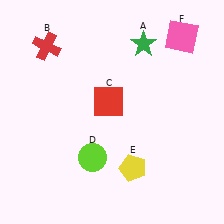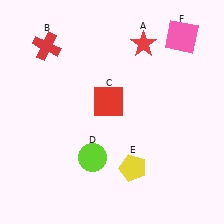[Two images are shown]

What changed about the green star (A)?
In Image 1, A is green. In Image 2, it changed to red.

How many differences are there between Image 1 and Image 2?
There is 1 difference between the two images.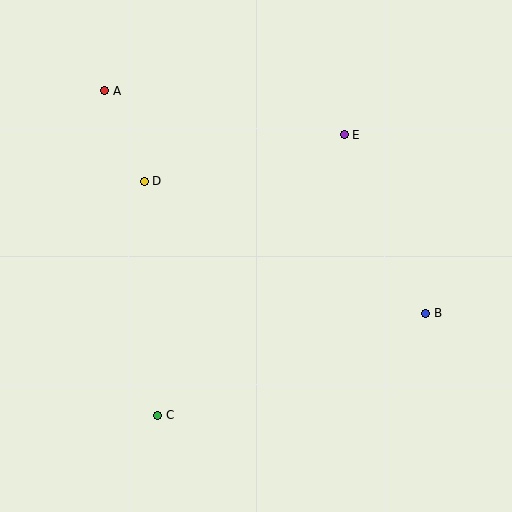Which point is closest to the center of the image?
Point D at (144, 181) is closest to the center.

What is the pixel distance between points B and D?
The distance between B and D is 311 pixels.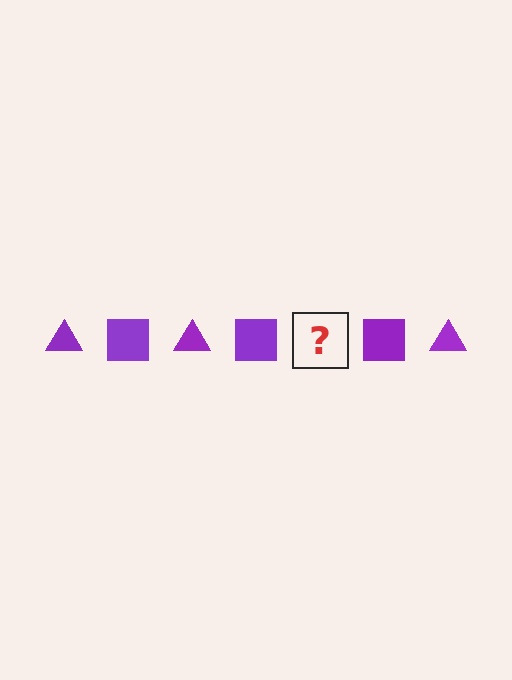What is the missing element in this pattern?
The missing element is a purple triangle.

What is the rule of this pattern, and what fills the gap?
The rule is that the pattern cycles through triangle, square shapes in purple. The gap should be filled with a purple triangle.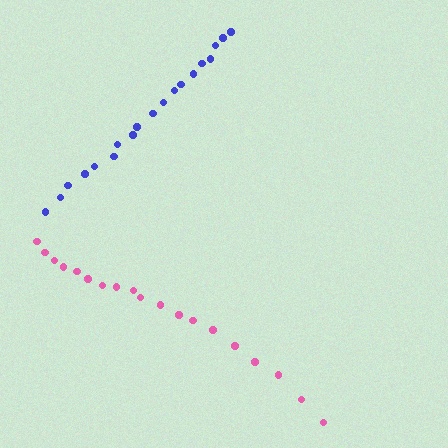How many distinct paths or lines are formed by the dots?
There are 2 distinct paths.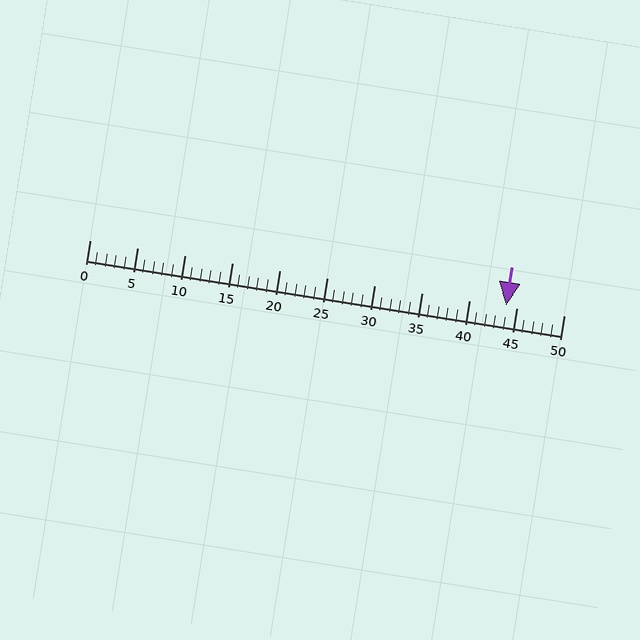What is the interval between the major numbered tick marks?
The major tick marks are spaced 5 units apart.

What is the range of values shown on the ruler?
The ruler shows values from 0 to 50.